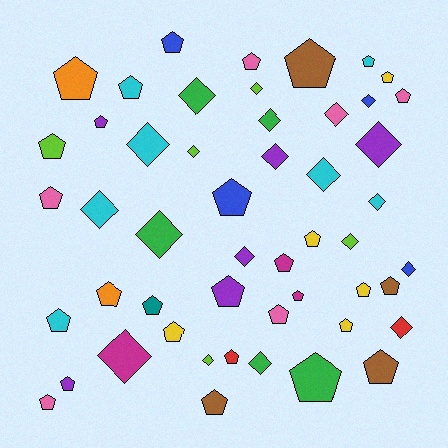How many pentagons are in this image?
There are 30 pentagons.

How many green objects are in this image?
There are 5 green objects.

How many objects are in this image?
There are 50 objects.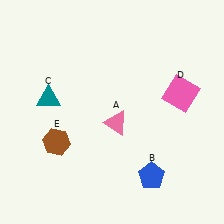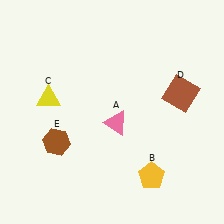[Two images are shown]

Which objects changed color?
B changed from blue to yellow. C changed from teal to yellow. D changed from pink to brown.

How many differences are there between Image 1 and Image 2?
There are 3 differences between the two images.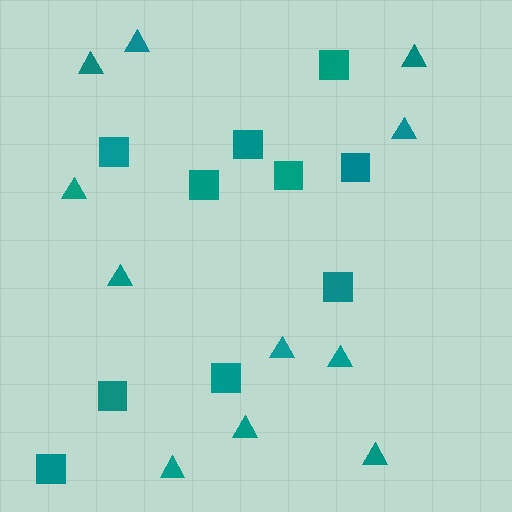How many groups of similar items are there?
There are 2 groups: one group of squares (10) and one group of triangles (11).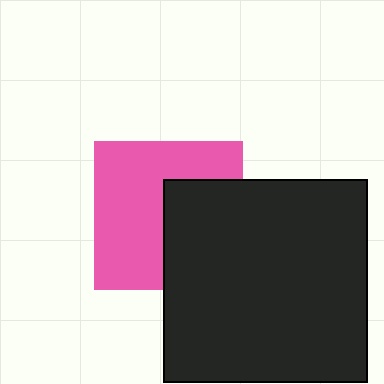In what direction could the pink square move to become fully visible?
The pink square could move left. That would shift it out from behind the black square entirely.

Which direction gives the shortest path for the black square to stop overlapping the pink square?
Moving right gives the shortest separation.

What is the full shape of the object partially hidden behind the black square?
The partially hidden object is a pink square.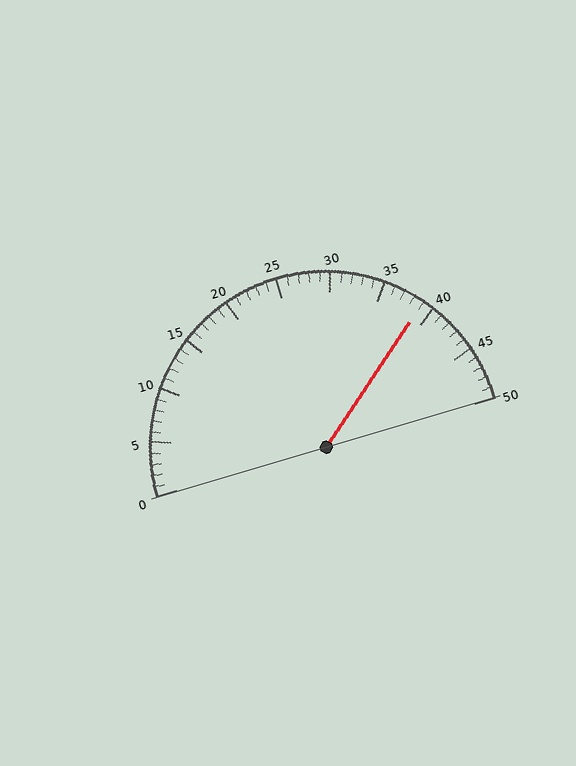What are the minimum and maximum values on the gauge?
The gauge ranges from 0 to 50.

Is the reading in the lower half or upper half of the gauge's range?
The reading is in the upper half of the range (0 to 50).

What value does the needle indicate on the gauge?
The needle indicates approximately 39.